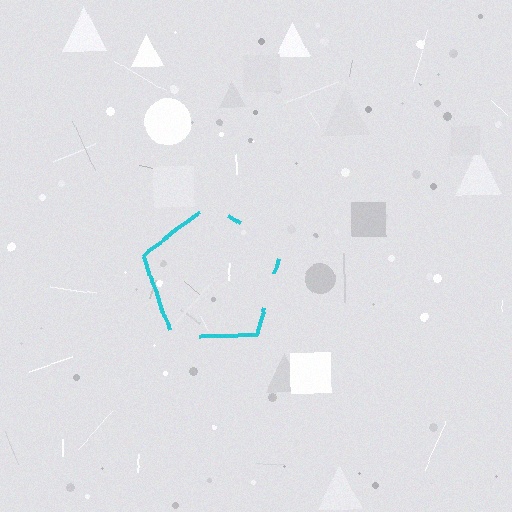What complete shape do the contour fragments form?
The contour fragments form a pentagon.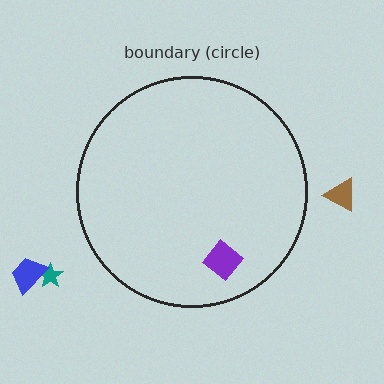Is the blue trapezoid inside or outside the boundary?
Outside.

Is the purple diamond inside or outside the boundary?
Inside.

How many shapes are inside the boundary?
1 inside, 3 outside.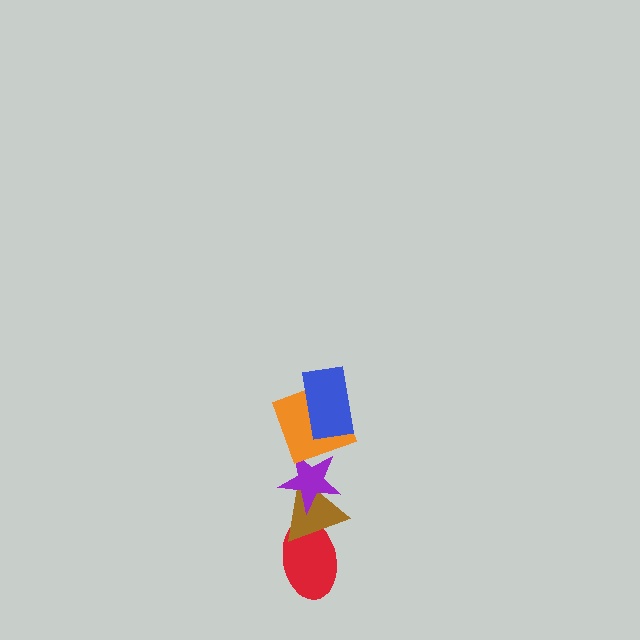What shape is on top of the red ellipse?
The brown triangle is on top of the red ellipse.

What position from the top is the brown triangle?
The brown triangle is 4th from the top.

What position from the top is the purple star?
The purple star is 3rd from the top.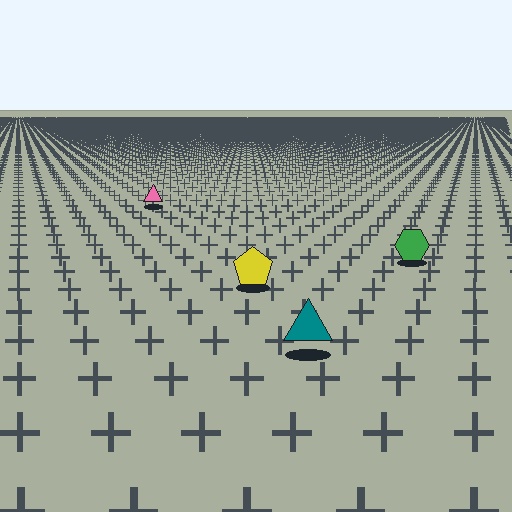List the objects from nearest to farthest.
From nearest to farthest: the teal triangle, the yellow pentagon, the green hexagon, the pink triangle.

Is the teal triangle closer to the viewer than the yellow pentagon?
Yes. The teal triangle is closer — you can tell from the texture gradient: the ground texture is coarser near it.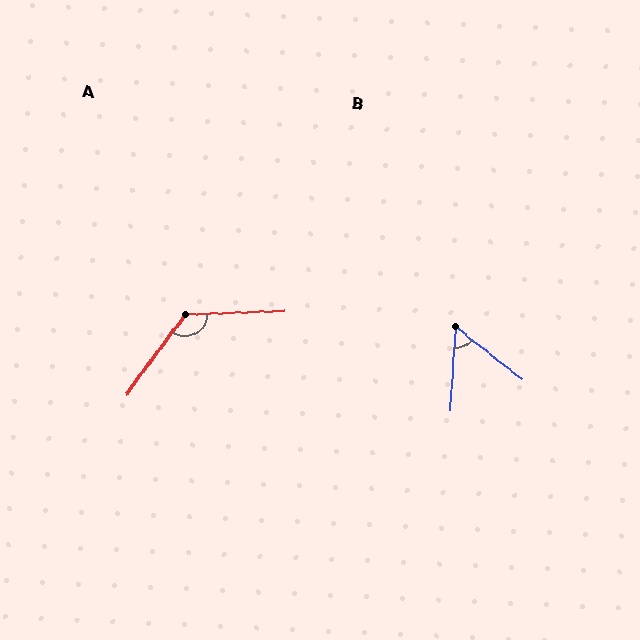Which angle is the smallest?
B, at approximately 55 degrees.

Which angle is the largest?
A, at approximately 128 degrees.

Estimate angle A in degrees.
Approximately 128 degrees.